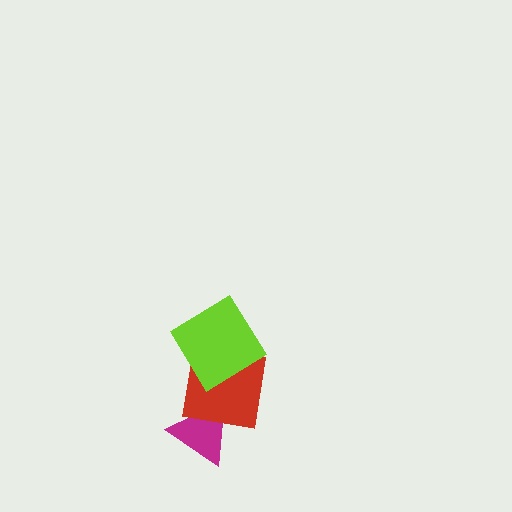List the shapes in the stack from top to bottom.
From top to bottom: the lime diamond, the red square, the magenta triangle.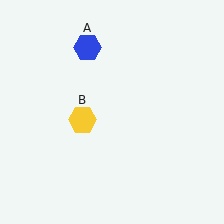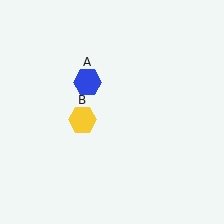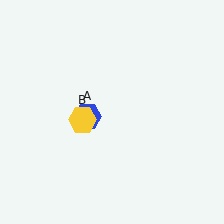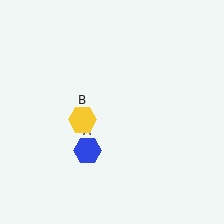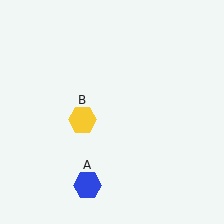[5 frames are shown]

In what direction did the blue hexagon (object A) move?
The blue hexagon (object A) moved down.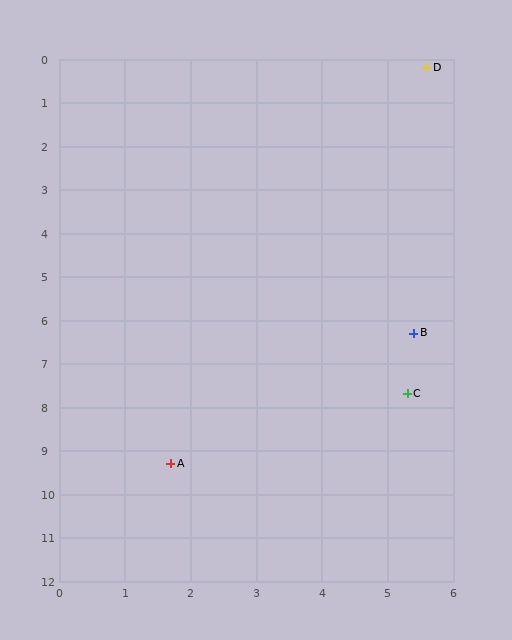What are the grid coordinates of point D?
Point D is at approximately (5.6, 0.2).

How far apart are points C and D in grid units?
Points C and D are about 7.5 grid units apart.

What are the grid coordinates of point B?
Point B is at approximately (5.4, 6.3).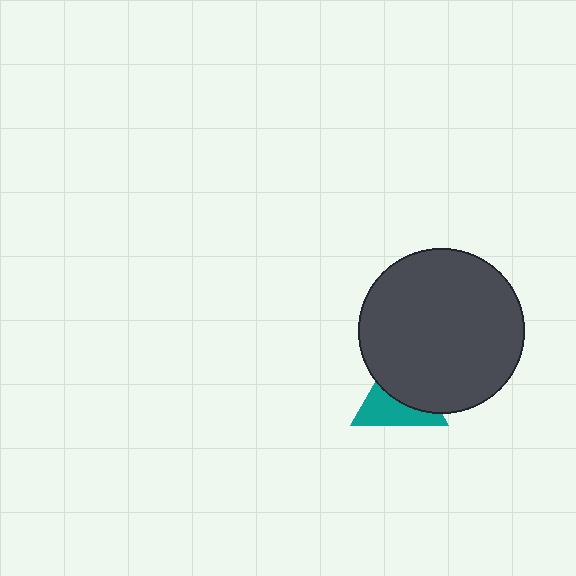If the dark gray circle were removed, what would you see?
You would see the complete teal triangle.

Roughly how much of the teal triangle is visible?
About half of it is visible (roughly 47%).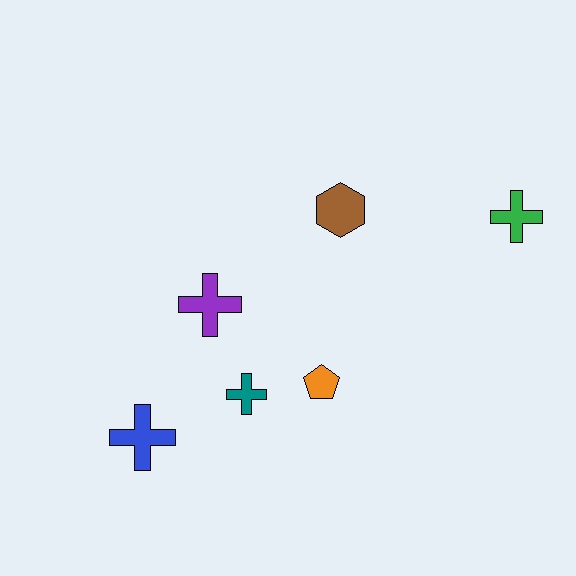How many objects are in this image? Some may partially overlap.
There are 6 objects.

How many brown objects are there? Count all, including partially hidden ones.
There is 1 brown object.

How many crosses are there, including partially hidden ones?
There are 4 crosses.